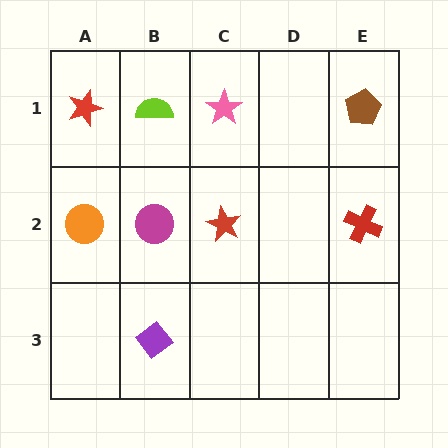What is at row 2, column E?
A red cross.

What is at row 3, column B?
A purple diamond.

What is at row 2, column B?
A magenta circle.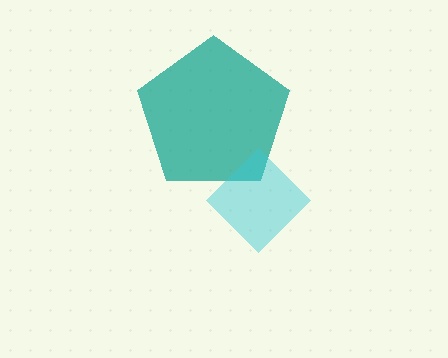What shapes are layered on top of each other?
The layered shapes are: a teal pentagon, a cyan diamond.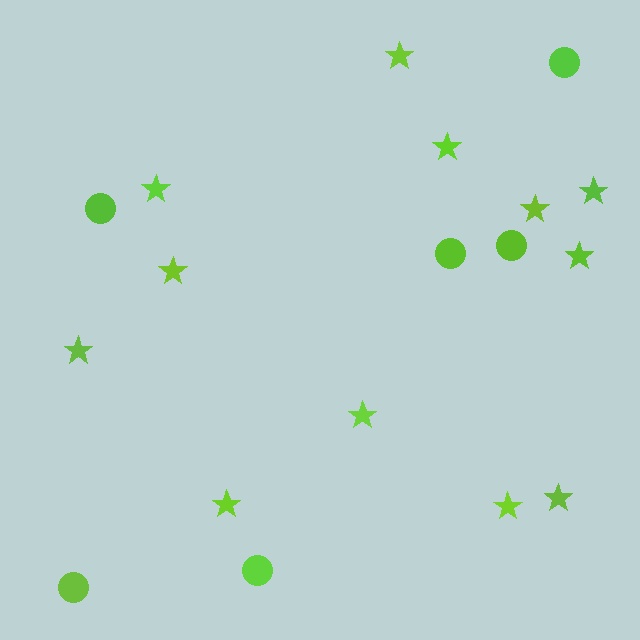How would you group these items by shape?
There are 2 groups: one group of circles (6) and one group of stars (12).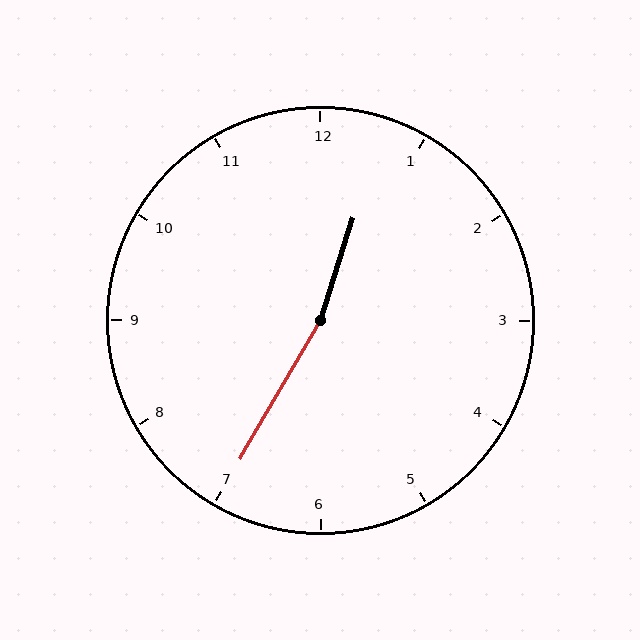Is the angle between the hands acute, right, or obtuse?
It is obtuse.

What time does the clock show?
12:35.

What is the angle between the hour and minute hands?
Approximately 168 degrees.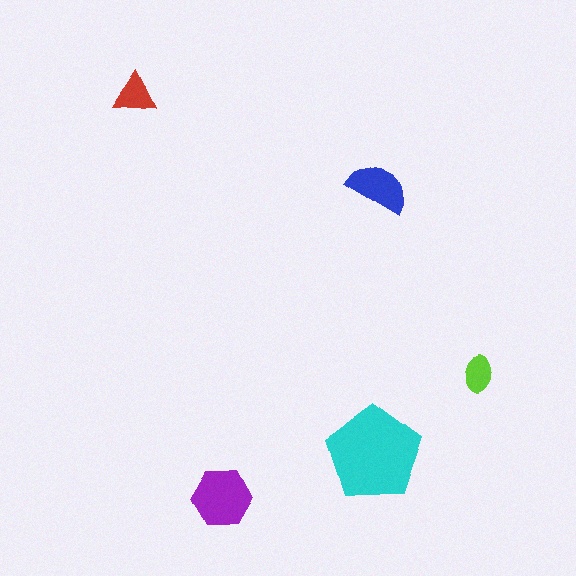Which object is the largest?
The cyan pentagon.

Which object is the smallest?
The lime ellipse.